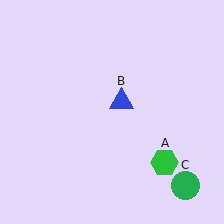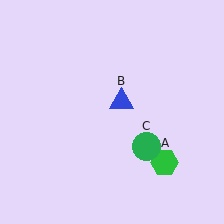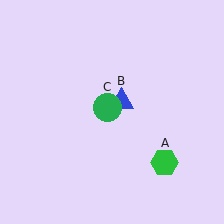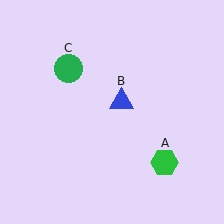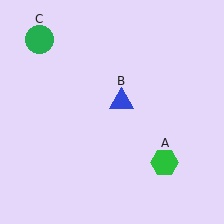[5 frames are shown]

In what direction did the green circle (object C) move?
The green circle (object C) moved up and to the left.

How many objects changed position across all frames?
1 object changed position: green circle (object C).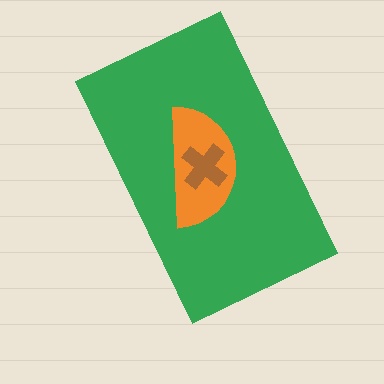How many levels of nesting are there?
3.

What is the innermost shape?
The brown cross.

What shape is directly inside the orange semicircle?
The brown cross.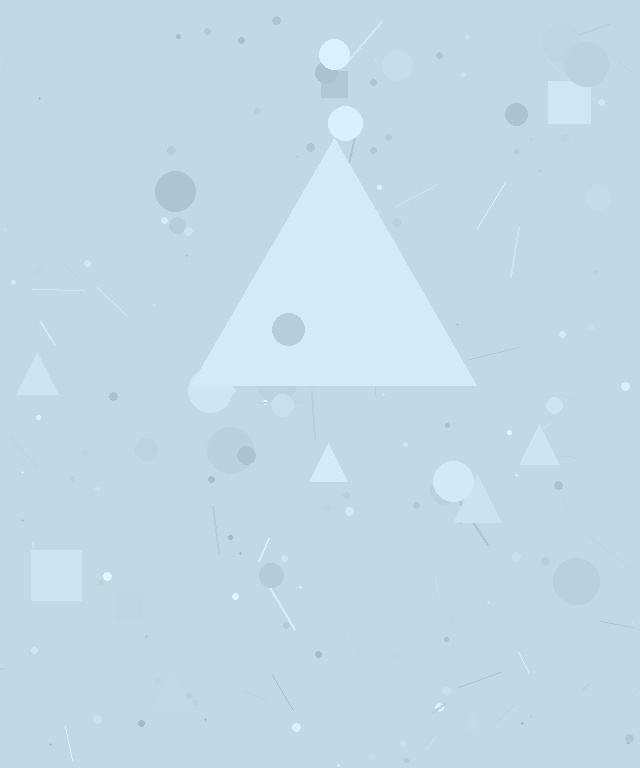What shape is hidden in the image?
A triangle is hidden in the image.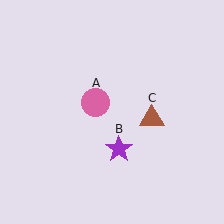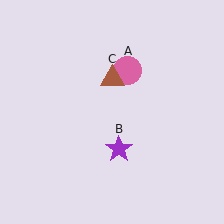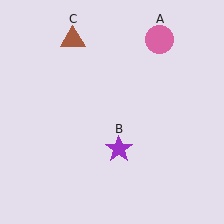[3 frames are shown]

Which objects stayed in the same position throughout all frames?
Purple star (object B) remained stationary.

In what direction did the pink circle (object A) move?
The pink circle (object A) moved up and to the right.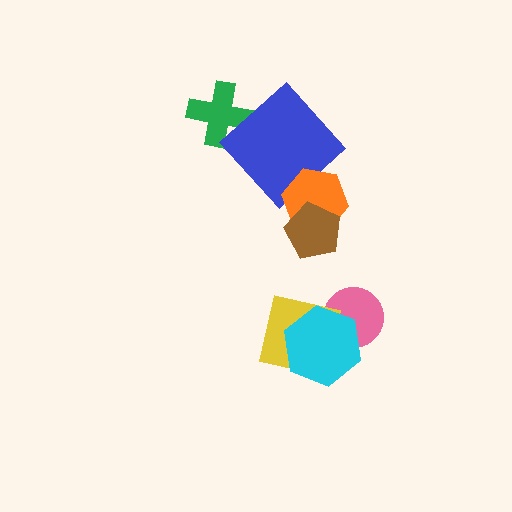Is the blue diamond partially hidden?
Yes, it is partially covered by another shape.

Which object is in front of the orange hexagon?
The brown pentagon is in front of the orange hexagon.